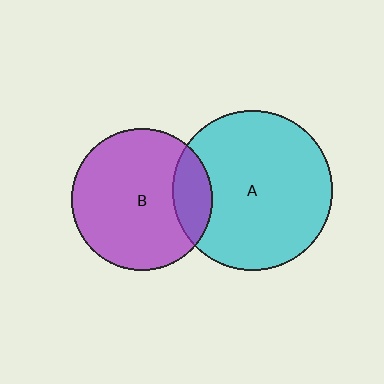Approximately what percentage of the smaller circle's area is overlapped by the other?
Approximately 20%.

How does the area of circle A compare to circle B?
Approximately 1.3 times.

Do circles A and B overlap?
Yes.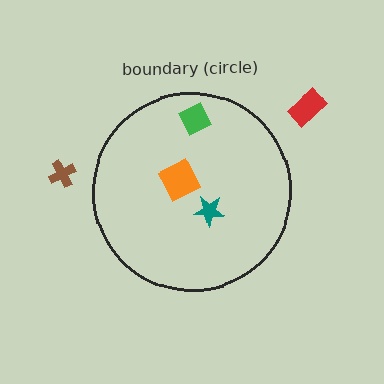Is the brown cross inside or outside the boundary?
Outside.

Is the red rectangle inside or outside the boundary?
Outside.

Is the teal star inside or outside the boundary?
Inside.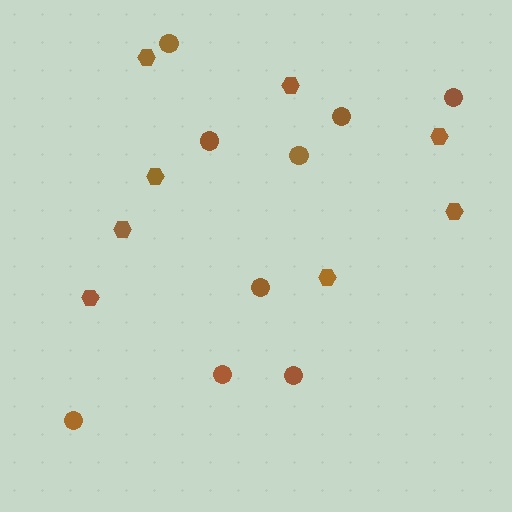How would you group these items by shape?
There are 2 groups: one group of hexagons (8) and one group of circles (9).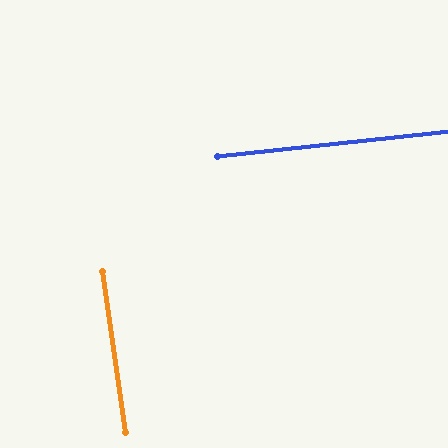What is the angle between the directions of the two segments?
Approximately 88 degrees.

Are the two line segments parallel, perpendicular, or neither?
Perpendicular — they meet at approximately 88°.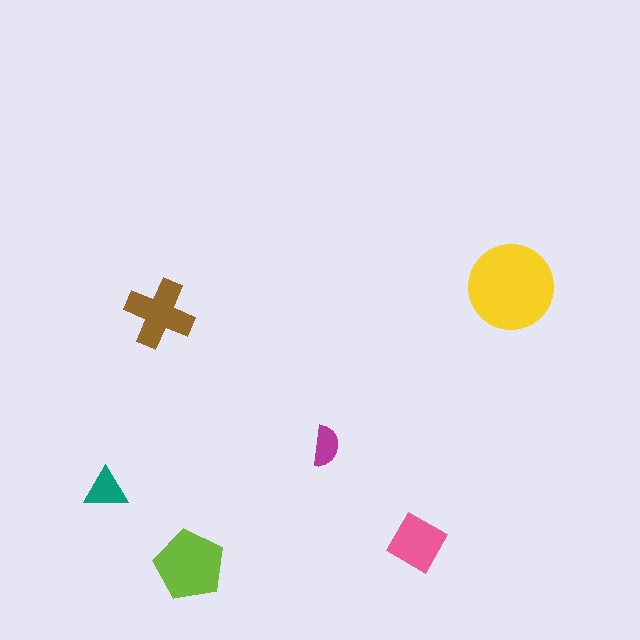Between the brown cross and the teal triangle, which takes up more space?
The brown cross.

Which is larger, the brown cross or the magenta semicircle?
The brown cross.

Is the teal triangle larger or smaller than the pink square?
Smaller.